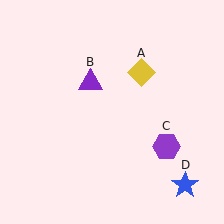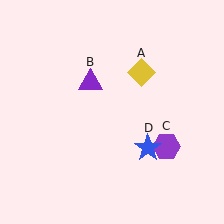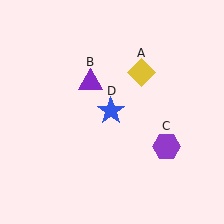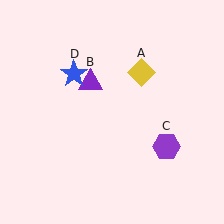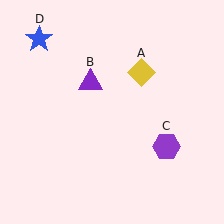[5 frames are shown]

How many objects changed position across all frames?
1 object changed position: blue star (object D).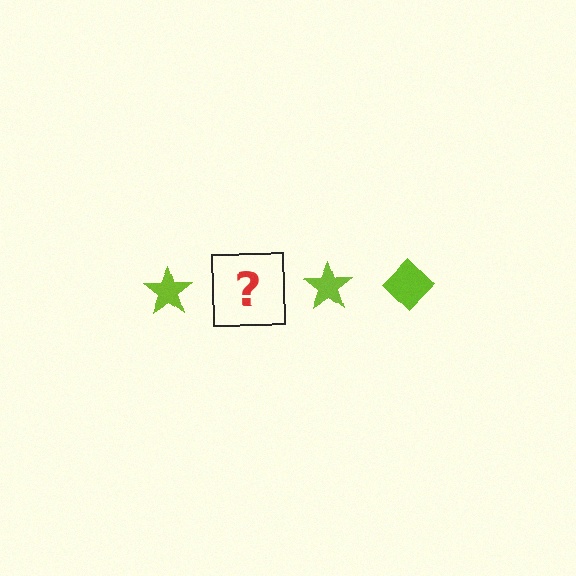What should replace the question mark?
The question mark should be replaced with a lime diamond.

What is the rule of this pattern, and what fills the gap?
The rule is that the pattern cycles through star, diamond shapes in lime. The gap should be filled with a lime diamond.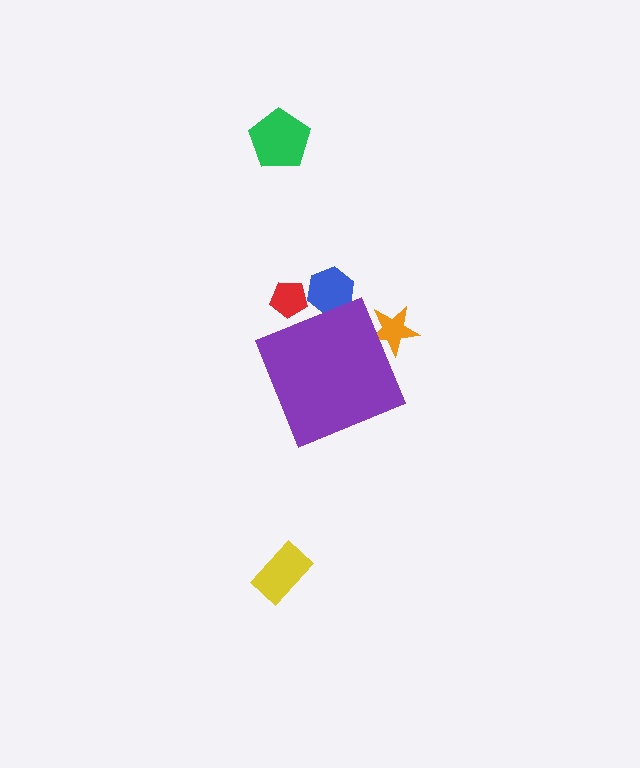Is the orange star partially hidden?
Yes, the orange star is partially hidden behind the purple diamond.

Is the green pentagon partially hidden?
No, the green pentagon is fully visible.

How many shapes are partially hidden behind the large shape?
3 shapes are partially hidden.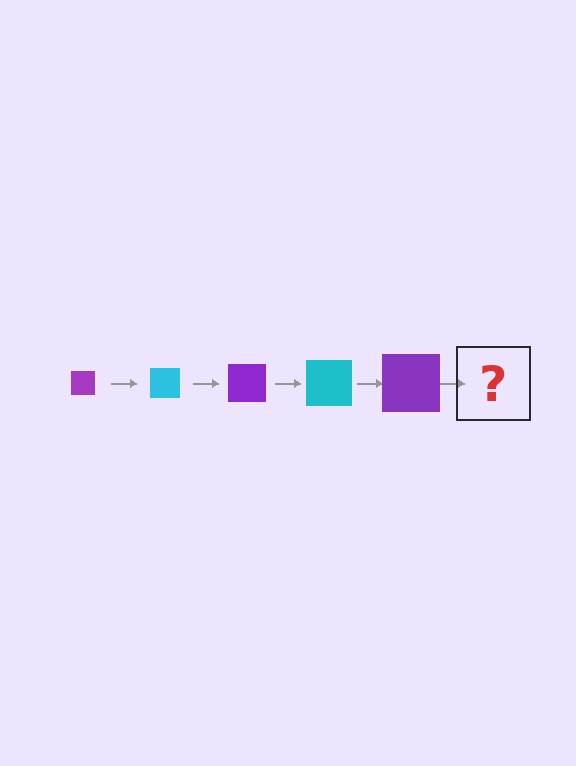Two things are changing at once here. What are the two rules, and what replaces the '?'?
The two rules are that the square grows larger each step and the color cycles through purple and cyan. The '?' should be a cyan square, larger than the previous one.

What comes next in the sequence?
The next element should be a cyan square, larger than the previous one.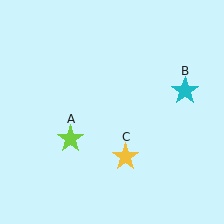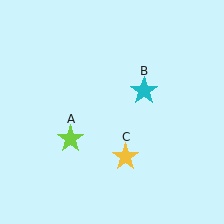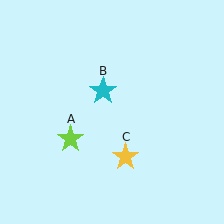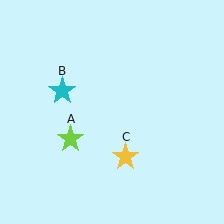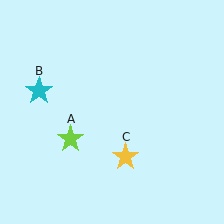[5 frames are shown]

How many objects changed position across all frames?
1 object changed position: cyan star (object B).